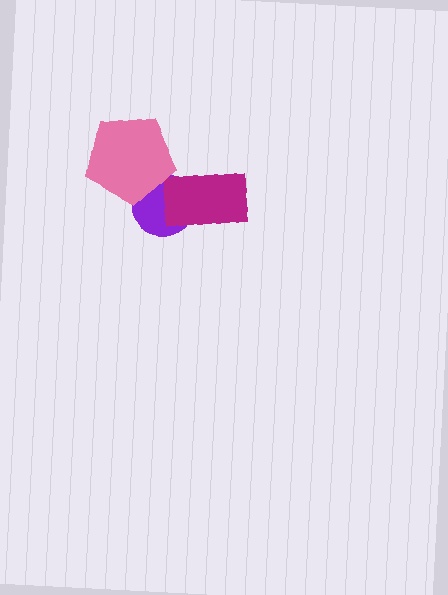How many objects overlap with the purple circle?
2 objects overlap with the purple circle.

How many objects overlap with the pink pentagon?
1 object overlaps with the pink pentagon.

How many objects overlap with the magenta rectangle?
1 object overlaps with the magenta rectangle.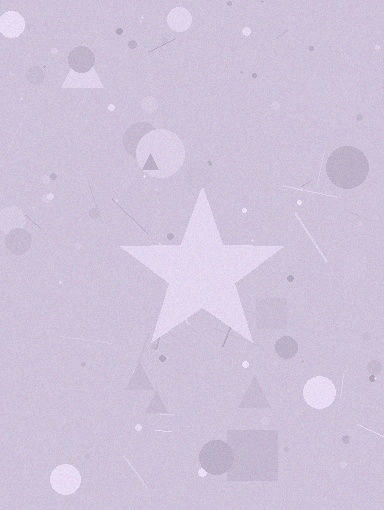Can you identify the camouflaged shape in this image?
The camouflaged shape is a star.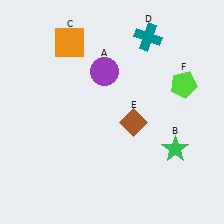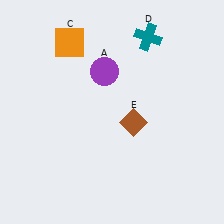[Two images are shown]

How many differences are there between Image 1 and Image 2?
There are 2 differences between the two images.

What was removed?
The lime pentagon (F), the green star (B) were removed in Image 2.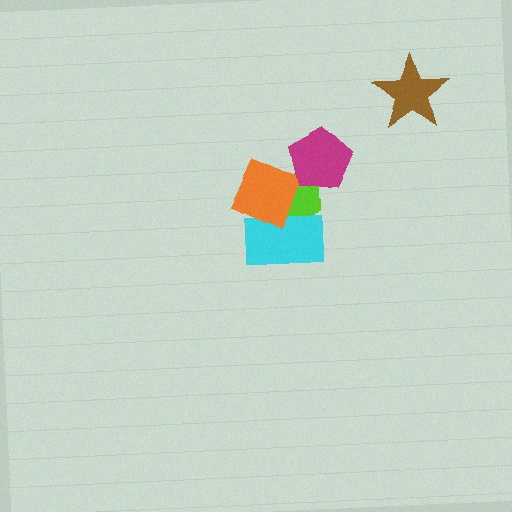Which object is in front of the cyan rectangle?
The orange square is in front of the cyan rectangle.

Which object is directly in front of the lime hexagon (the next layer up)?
The cyan rectangle is directly in front of the lime hexagon.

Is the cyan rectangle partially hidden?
Yes, it is partially covered by another shape.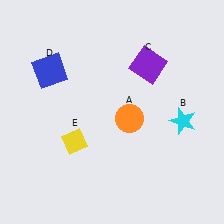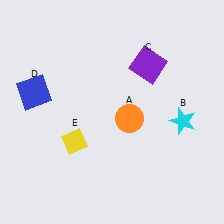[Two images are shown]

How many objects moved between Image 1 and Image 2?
1 object moved between the two images.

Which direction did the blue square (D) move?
The blue square (D) moved down.